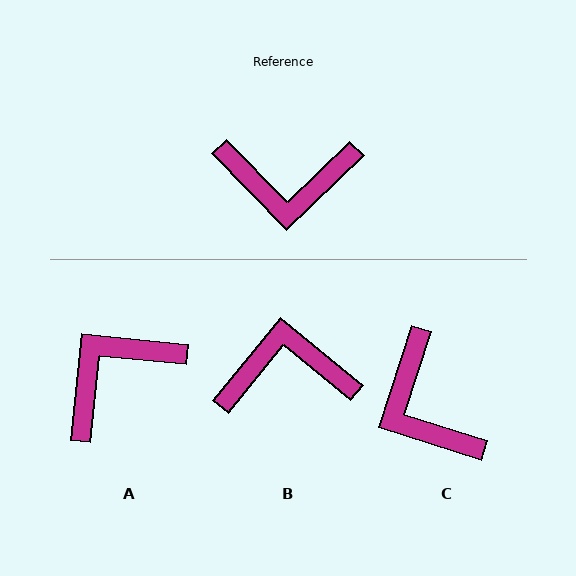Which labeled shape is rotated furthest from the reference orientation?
B, about 173 degrees away.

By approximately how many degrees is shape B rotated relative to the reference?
Approximately 173 degrees clockwise.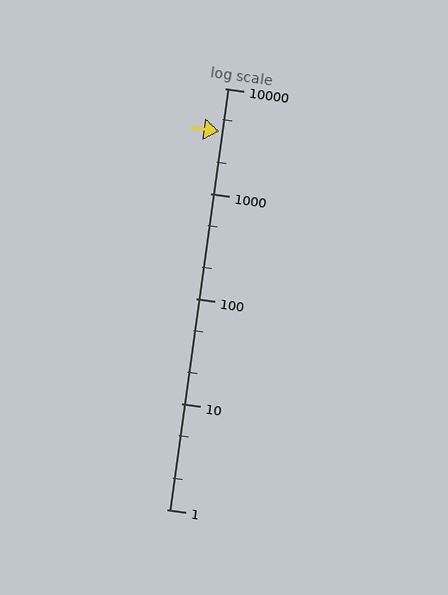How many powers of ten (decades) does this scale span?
The scale spans 4 decades, from 1 to 10000.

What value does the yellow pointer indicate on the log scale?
The pointer indicates approximately 3900.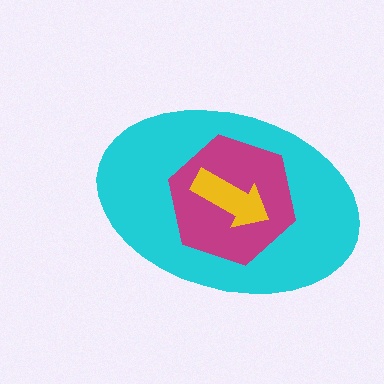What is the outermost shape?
The cyan ellipse.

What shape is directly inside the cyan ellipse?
The magenta hexagon.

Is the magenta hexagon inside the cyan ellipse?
Yes.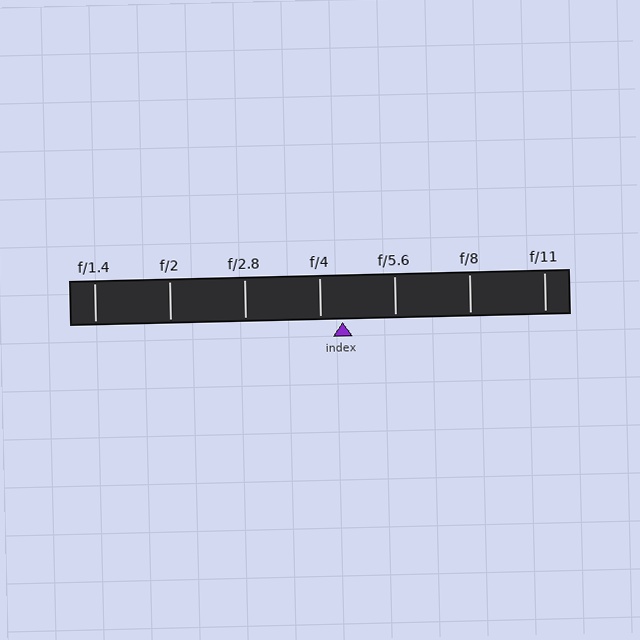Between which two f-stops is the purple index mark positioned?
The index mark is between f/4 and f/5.6.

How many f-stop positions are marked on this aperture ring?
There are 7 f-stop positions marked.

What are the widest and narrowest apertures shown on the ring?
The widest aperture shown is f/1.4 and the narrowest is f/11.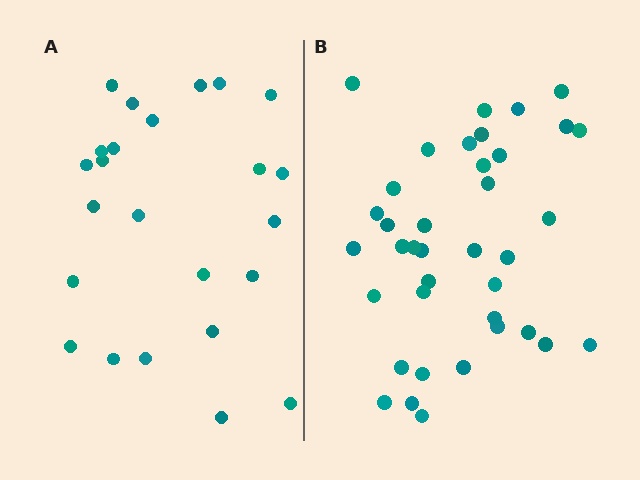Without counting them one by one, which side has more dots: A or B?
Region B (the right region) has more dots.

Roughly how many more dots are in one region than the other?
Region B has approximately 15 more dots than region A.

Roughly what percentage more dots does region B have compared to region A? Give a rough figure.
About 60% more.